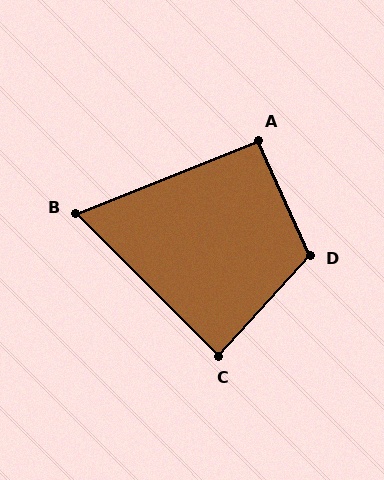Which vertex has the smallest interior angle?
B, at approximately 67 degrees.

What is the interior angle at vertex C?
Approximately 87 degrees (approximately right).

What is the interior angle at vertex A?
Approximately 93 degrees (approximately right).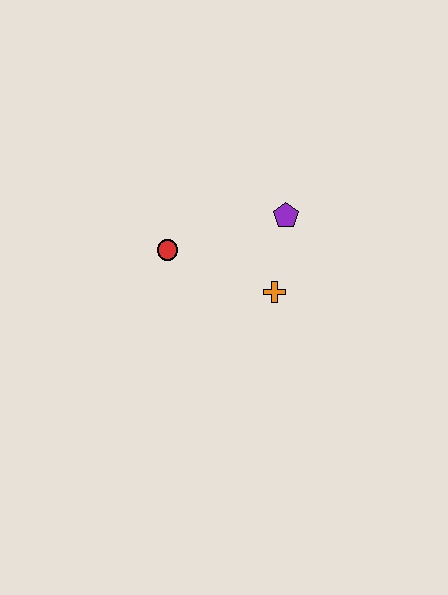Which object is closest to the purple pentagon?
The orange cross is closest to the purple pentagon.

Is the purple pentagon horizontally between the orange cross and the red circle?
No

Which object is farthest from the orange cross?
The red circle is farthest from the orange cross.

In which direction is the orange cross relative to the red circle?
The orange cross is to the right of the red circle.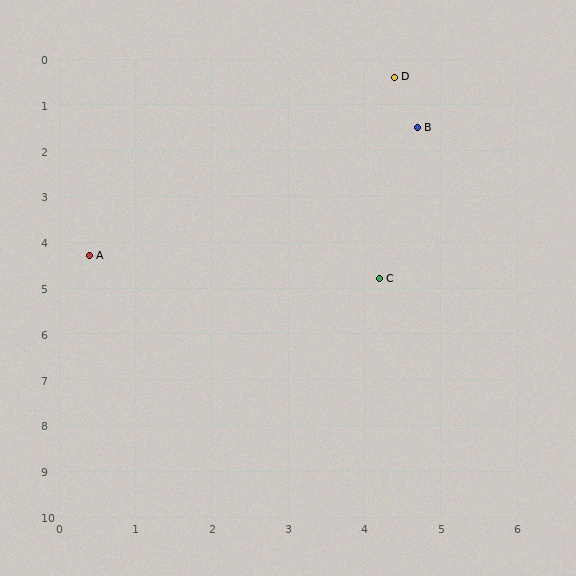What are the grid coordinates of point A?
Point A is at approximately (0.4, 4.3).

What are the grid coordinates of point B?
Point B is at approximately (4.7, 1.5).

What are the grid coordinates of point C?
Point C is at approximately (4.2, 4.8).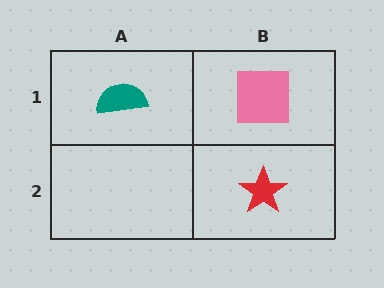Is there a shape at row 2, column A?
No, that cell is empty.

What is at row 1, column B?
A pink square.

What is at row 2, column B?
A red star.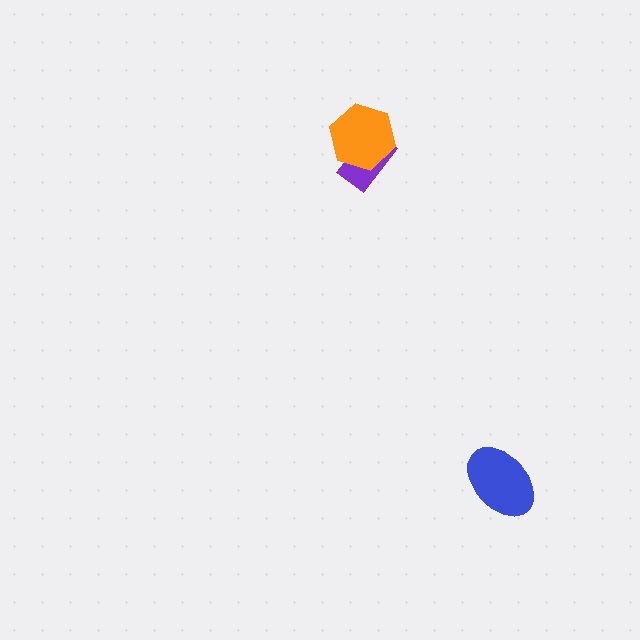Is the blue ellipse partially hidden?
No, no other shape covers it.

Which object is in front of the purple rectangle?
The orange hexagon is in front of the purple rectangle.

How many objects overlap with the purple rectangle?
1 object overlaps with the purple rectangle.